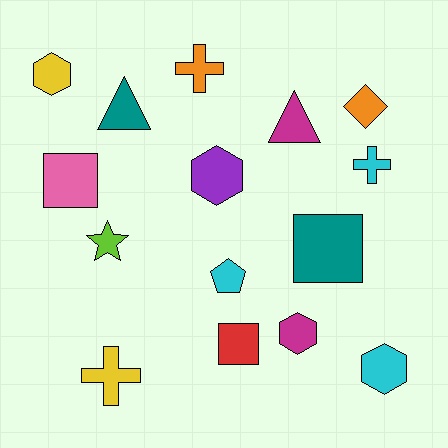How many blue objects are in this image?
There are no blue objects.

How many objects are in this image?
There are 15 objects.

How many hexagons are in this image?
There are 4 hexagons.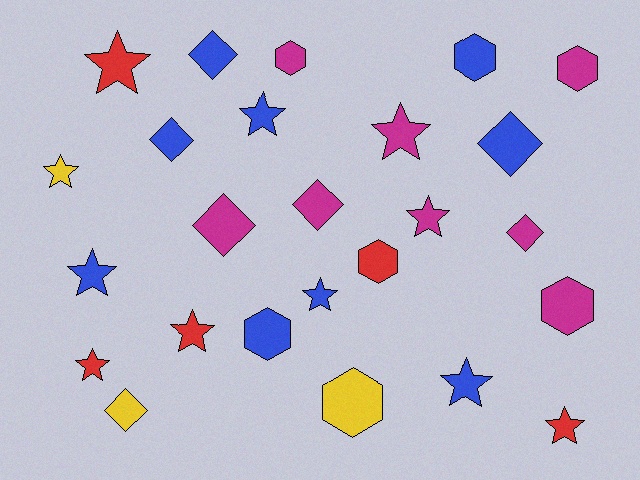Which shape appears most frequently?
Star, with 11 objects.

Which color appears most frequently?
Blue, with 9 objects.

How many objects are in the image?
There are 25 objects.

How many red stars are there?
There are 4 red stars.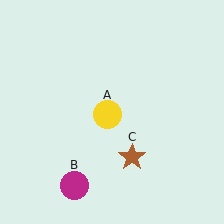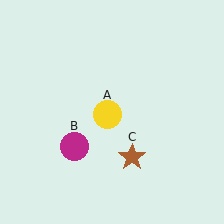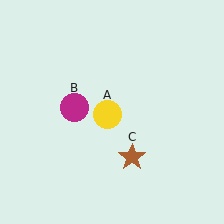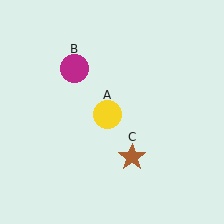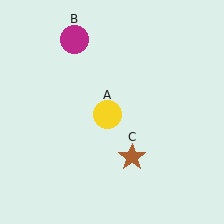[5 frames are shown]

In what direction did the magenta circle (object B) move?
The magenta circle (object B) moved up.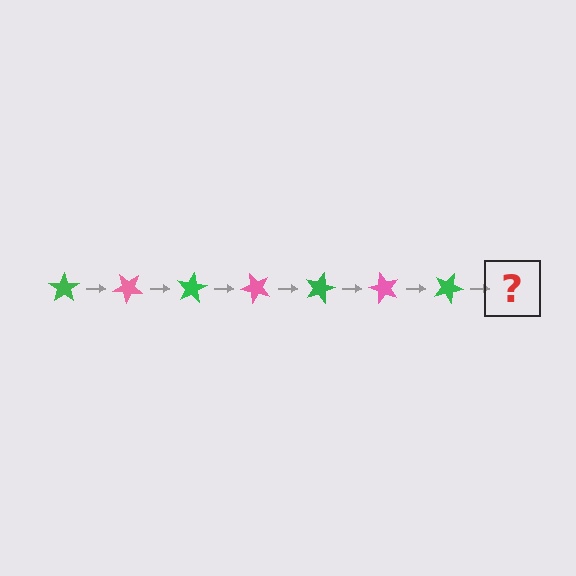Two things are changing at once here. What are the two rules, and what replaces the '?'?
The two rules are that it rotates 40 degrees each step and the color cycles through green and pink. The '?' should be a pink star, rotated 280 degrees from the start.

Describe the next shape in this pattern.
It should be a pink star, rotated 280 degrees from the start.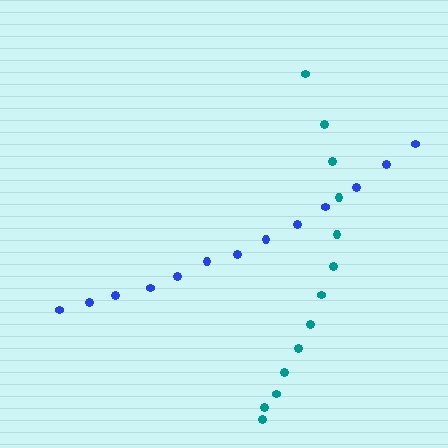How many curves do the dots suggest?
There are 2 distinct paths.